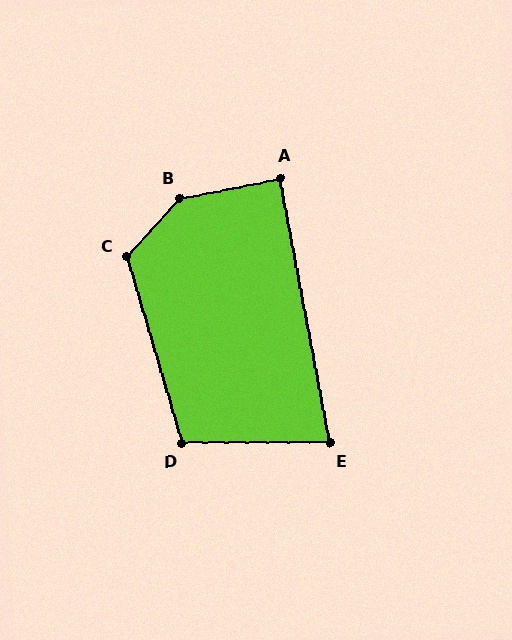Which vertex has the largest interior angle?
B, at approximately 143 degrees.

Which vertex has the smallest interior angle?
E, at approximately 79 degrees.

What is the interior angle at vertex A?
Approximately 90 degrees (approximately right).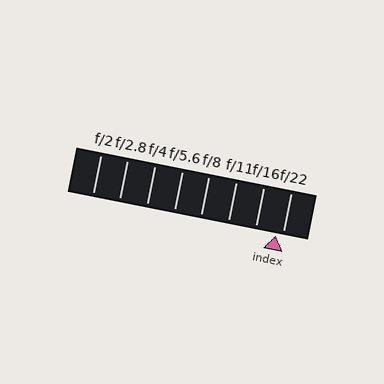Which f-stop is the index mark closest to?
The index mark is closest to f/22.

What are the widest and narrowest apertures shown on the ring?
The widest aperture shown is f/2 and the narrowest is f/22.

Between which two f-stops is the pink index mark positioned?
The index mark is between f/16 and f/22.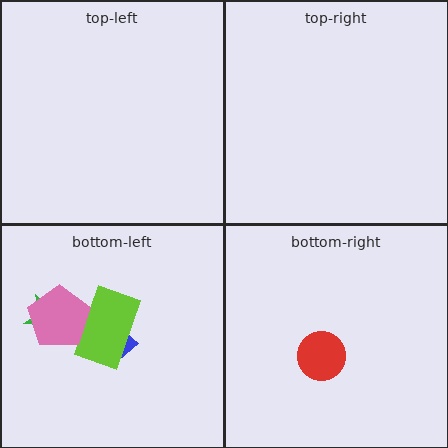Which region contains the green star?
The bottom-left region.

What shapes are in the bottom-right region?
The red circle.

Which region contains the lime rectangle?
The bottom-left region.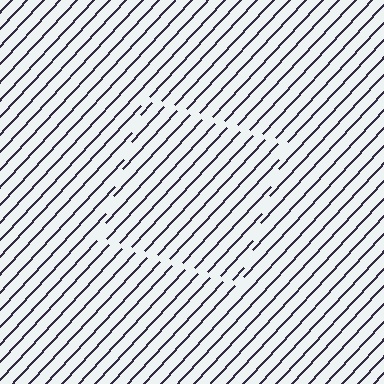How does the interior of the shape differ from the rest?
The interior of the shape contains the same grating, shifted by half a period — the contour is defined by the phase discontinuity where line-ends from the inner and outer gratings abut.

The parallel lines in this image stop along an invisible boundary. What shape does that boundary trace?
An illusory square. The interior of the shape contains the same grating, shifted by half a period — the contour is defined by the phase discontinuity where line-ends from the inner and outer gratings abut.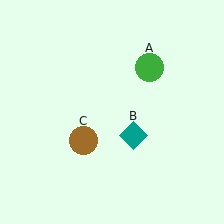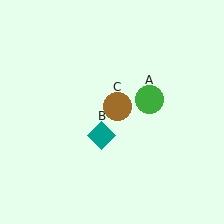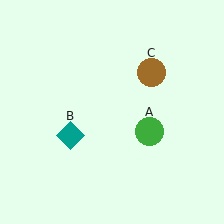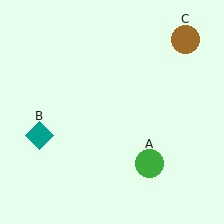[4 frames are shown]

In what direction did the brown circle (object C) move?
The brown circle (object C) moved up and to the right.